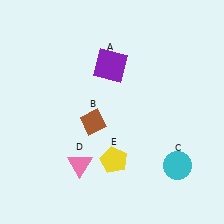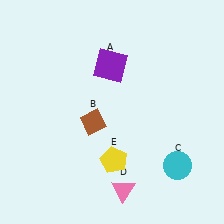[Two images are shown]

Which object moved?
The pink triangle (D) moved right.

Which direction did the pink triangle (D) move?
The pink triangle (D) moved right.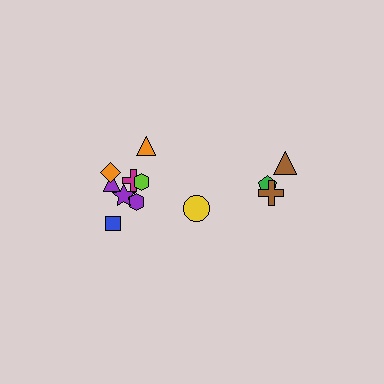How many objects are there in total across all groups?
There are 12 objects.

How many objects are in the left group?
There are 8 objects.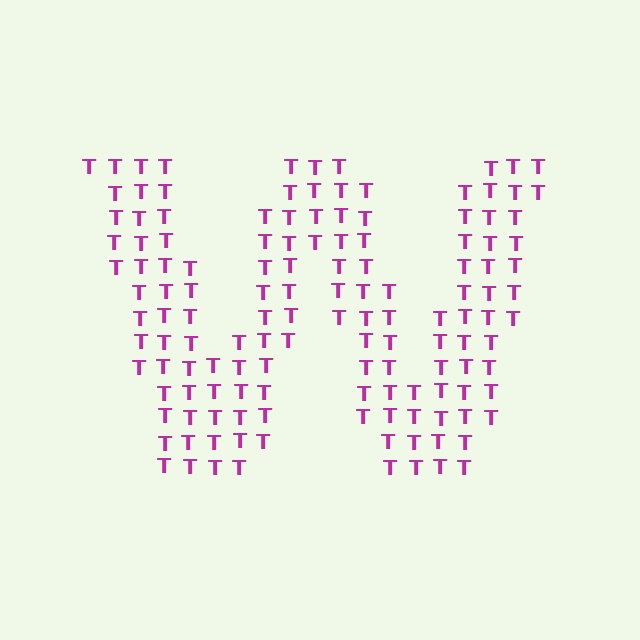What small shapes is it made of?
It is made of small letter T's.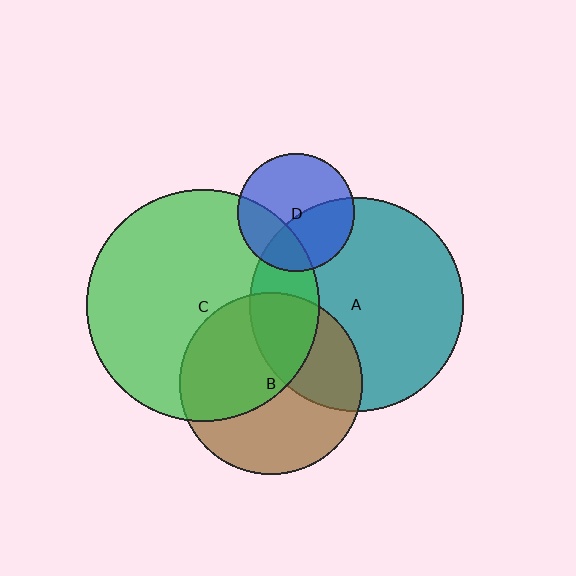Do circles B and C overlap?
Yes.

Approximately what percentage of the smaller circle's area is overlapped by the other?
Approximately 50%.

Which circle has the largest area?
Circle C (green).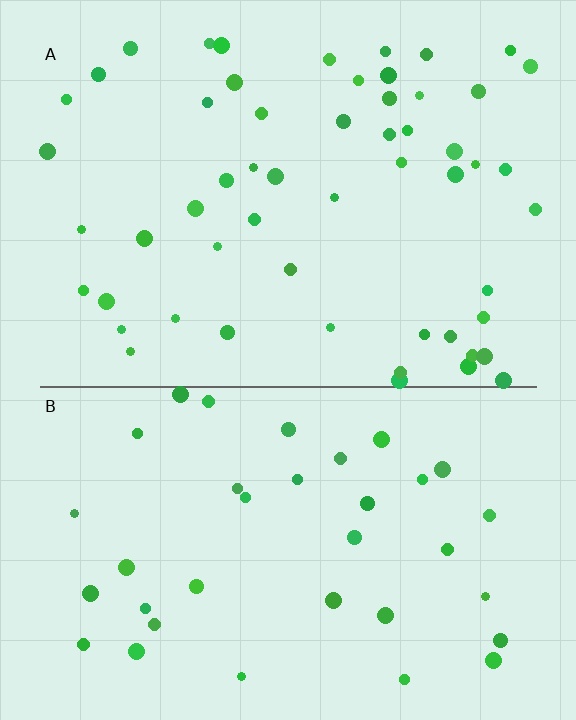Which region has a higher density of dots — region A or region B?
A (the top).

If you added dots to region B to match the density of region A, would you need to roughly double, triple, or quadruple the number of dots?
Approximately double.